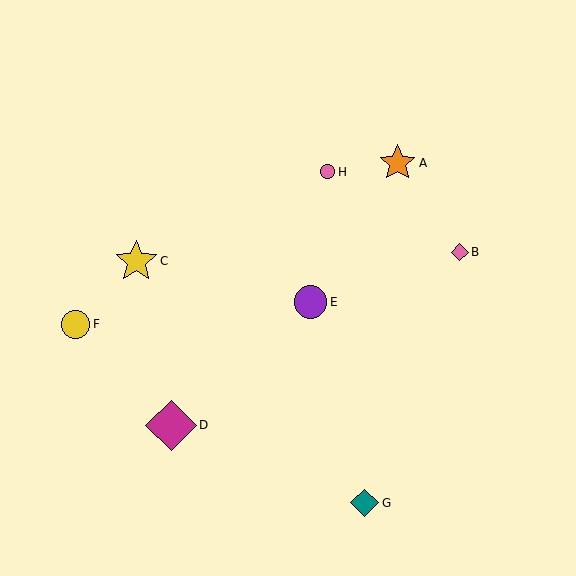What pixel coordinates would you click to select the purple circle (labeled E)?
Click at (311, 302) to select the purple circle E.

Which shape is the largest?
The magenta diamond (labeled D) is the largest.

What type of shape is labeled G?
Shape G is a teal diamond.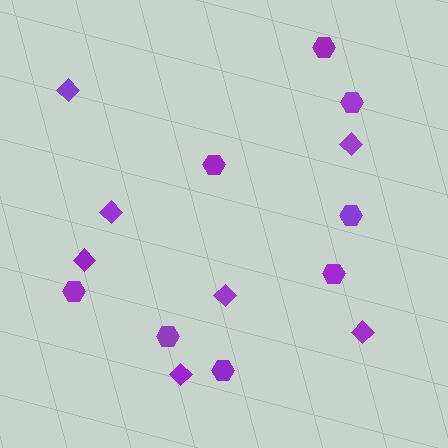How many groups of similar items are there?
There are 2 groups: one group of diamonds (7) and one group of hexagons (8).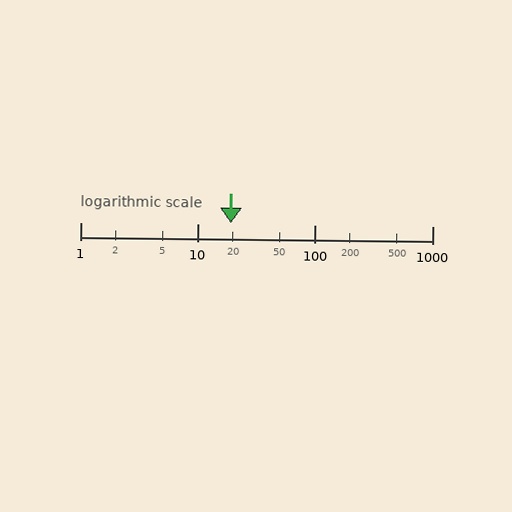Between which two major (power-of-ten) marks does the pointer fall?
The pointer is between 10 and 100.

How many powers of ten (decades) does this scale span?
The scale spans 3 decades, from 1 to 1000.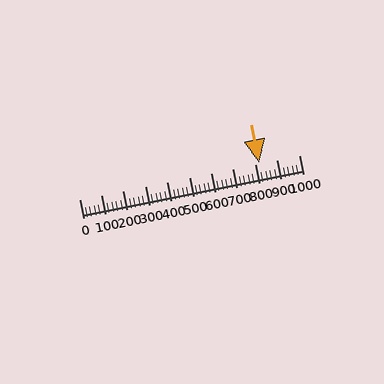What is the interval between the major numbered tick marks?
The major tick marks are spaced 100 units apart.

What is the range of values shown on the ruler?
The ruler shows values from 0 to 1000.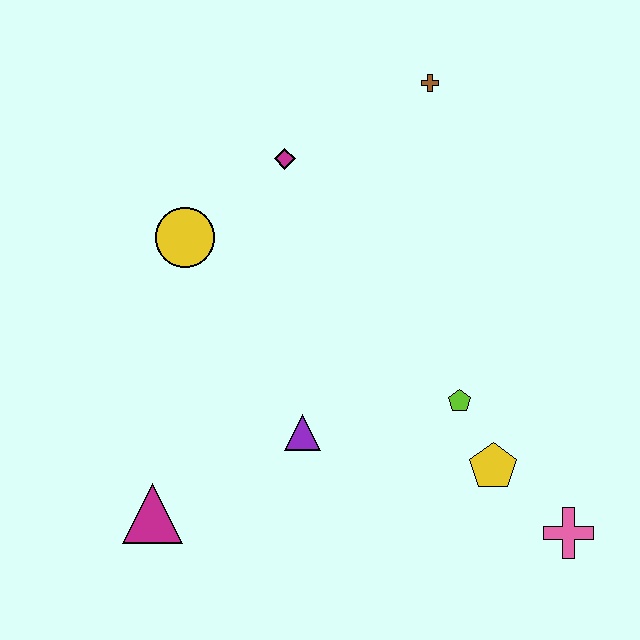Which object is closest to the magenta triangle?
The purple triangle is closest to the magenta triangle.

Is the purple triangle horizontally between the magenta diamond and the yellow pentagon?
Yes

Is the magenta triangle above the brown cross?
No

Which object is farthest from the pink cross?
The yellow circle is farthest from the pink cross.